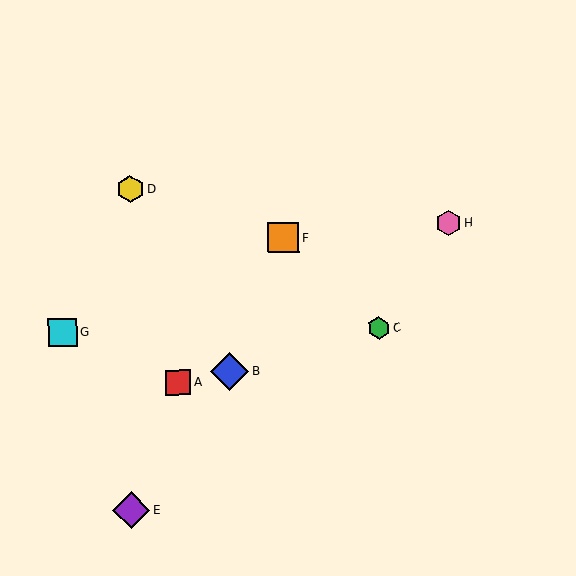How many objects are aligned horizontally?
2 objects (C, G) are aligned horizontally.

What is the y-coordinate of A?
Object A is at y≈382.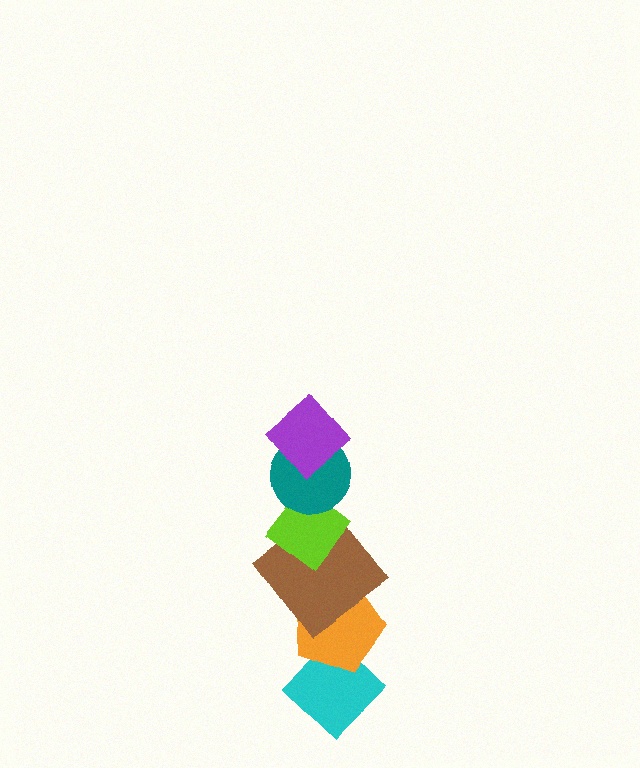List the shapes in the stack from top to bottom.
From top to bottom: the purple diamond, the teal circle, the lime diamond, the brown diamond, the orange pentagon, the cyan diamond.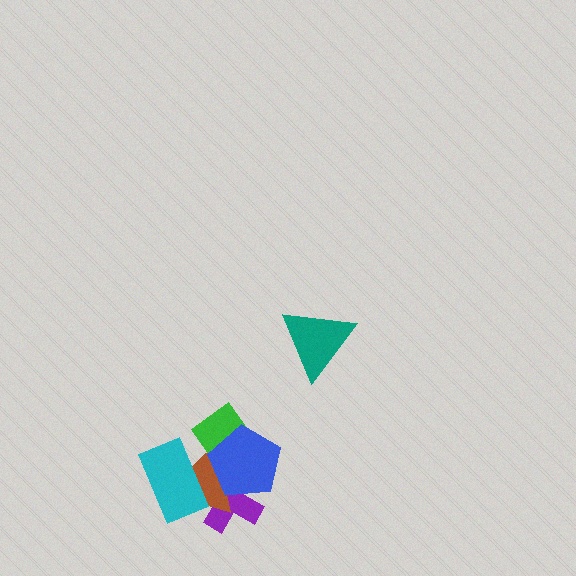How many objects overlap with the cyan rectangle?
3 objects overlap with the cyan rectangle.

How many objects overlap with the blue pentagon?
3 objects overlap with the blue pentagon.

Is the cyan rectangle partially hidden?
Yes, it is partially covered by another shape.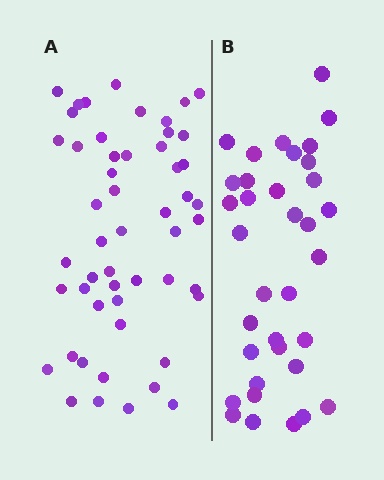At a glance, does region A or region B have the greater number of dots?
Region A (the left region) has more dots.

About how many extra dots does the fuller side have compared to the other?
Region A has approximately 15 more dots than region B.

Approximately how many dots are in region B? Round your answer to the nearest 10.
About 40 dots. (The exact count is 35, which rounds to 40.)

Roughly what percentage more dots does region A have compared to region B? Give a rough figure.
About 50% more.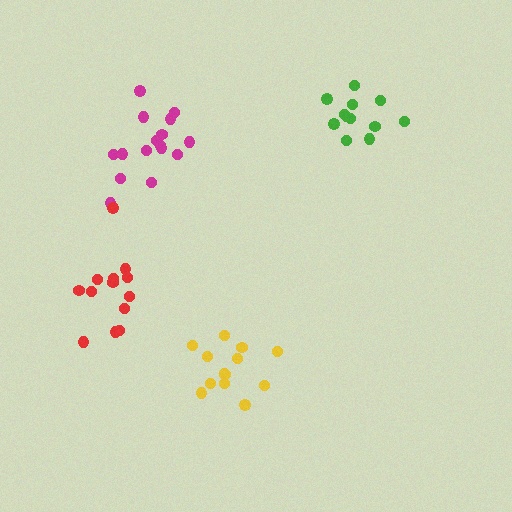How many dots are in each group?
Group 1: 13 dots, Group 2: 16 dots, Group 3: 12 dots, Group 4: 13 dots (54 total).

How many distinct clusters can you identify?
There are 4 distinct clusters.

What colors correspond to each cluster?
The clusters are colored: yellow, magenta, green, red.